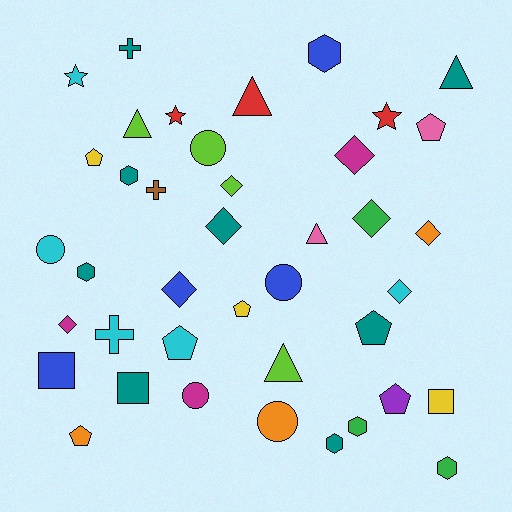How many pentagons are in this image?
There are 7 pentagons.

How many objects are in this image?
There are 40 objects.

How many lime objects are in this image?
There are 4 lime objects.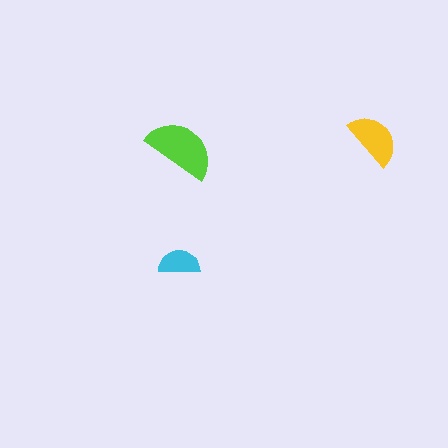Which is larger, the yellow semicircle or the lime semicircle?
The lime one.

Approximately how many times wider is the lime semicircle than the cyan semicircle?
About 1.5 times wider.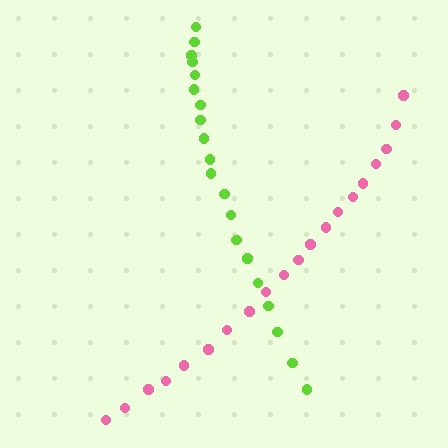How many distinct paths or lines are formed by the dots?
There are 2 distinct paths.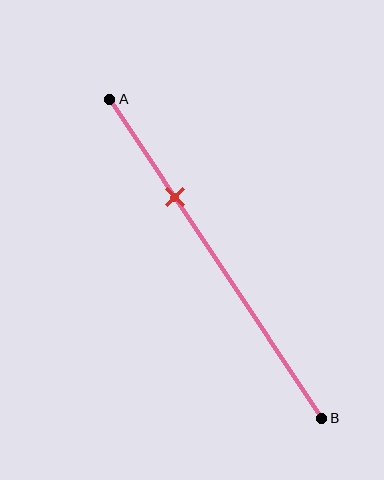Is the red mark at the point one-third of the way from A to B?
Yes, the mark is approximately at the one-third point.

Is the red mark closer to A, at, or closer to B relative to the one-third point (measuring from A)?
The red mark is approximately at the one-third point of segment AB.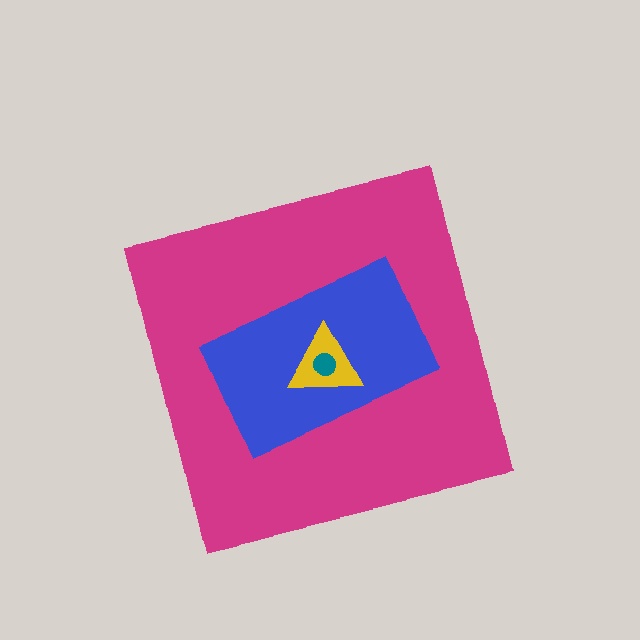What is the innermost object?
The teal circle.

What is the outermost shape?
The magenta square.